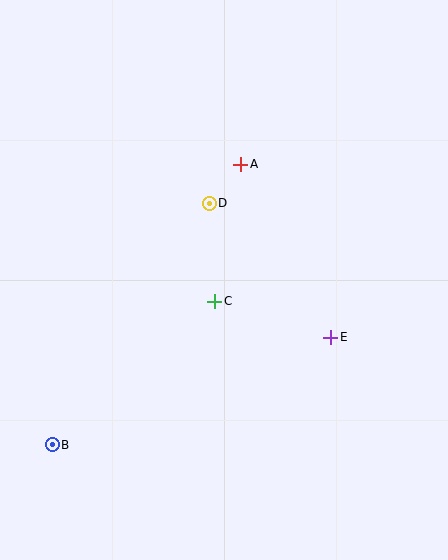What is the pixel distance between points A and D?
The distance between A and D is 50 pixels.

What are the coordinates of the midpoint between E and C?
The midpoint between E and C is at (273, 319).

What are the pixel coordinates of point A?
Point A is at (241, 164).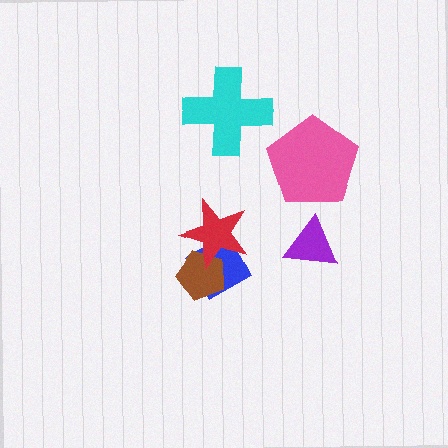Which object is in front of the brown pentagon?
The red star is in front of the brown pentagon.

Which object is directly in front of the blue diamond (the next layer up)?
The brown pentagon is directly in front of the blue diamond.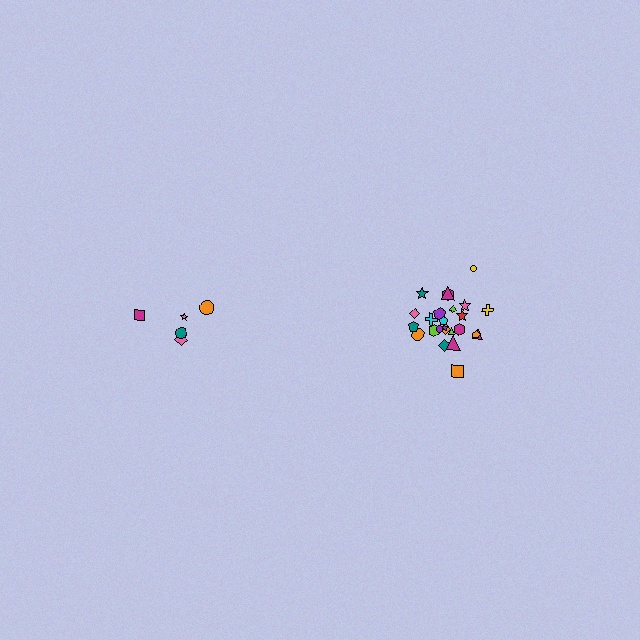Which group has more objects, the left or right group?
The right group.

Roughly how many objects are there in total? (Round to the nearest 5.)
Roughly 30 objects in total.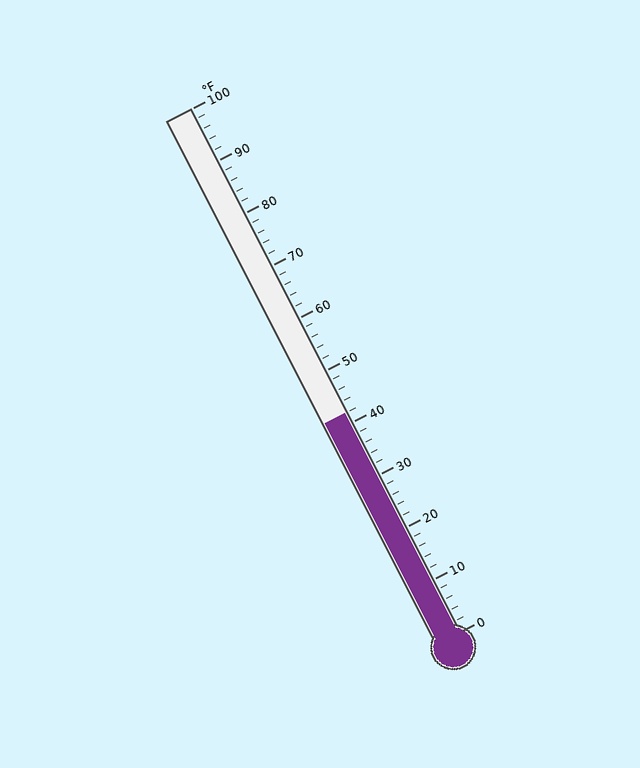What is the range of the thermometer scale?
The thermometer scale ranges from 0°F to 100°F.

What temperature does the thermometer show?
The thermometer shows approximately 42°F.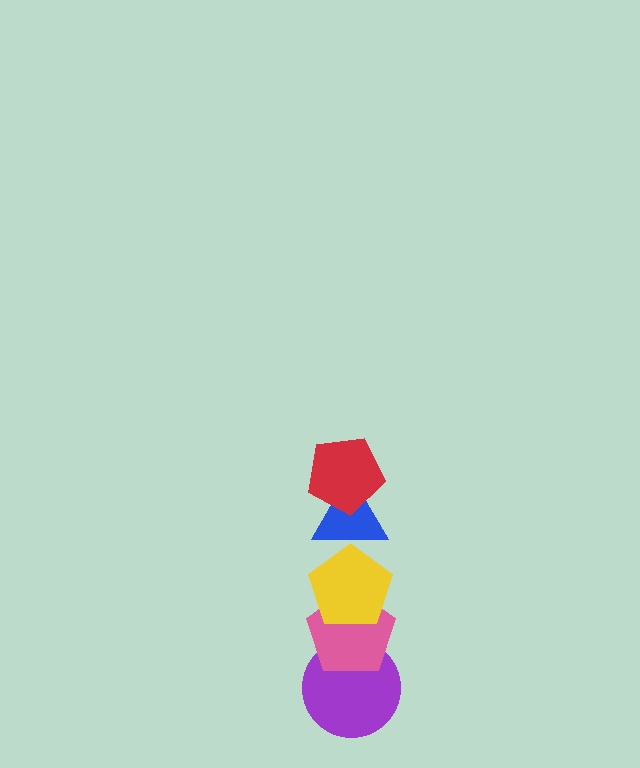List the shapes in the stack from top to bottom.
From top to bottom: the red pentagon, the blue triangle, the yellow pentagon, the pink pentagon, the purple circle.